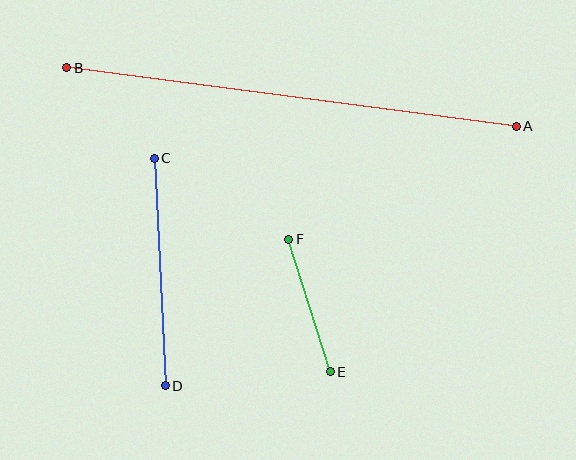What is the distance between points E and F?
The distance is approximately 139 pixels.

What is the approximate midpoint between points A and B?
The midpoint is at approximately (291, 97) pixels.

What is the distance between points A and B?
The distance is approximately 453 pixels.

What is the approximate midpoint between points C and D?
The midpoint is at approximately (160, 272) pixels.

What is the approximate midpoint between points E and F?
The midpoint is at approximately (309, 305) pixels.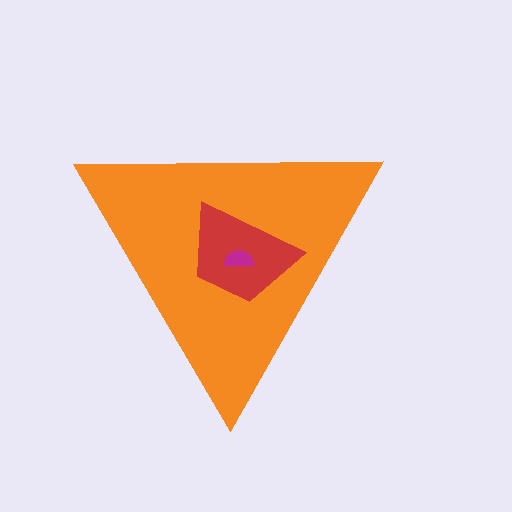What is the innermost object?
The magenta semicircle.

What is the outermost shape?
The orange triangle.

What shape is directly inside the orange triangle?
The red trapezoid.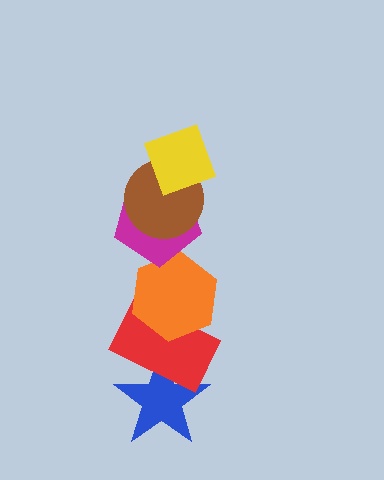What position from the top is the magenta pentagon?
The magenta pentagon is 3rd from the top.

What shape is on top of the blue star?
The red rectangle is on top of the blue star.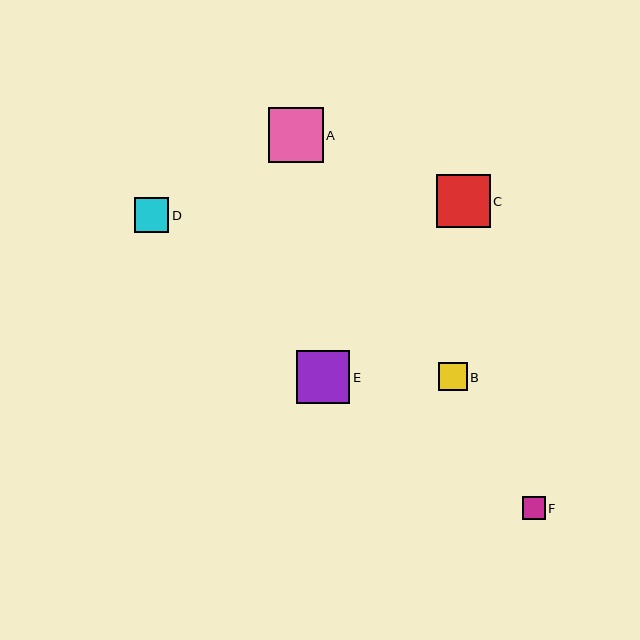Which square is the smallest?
Square F is the smallest with a size of approximately 22 pixels.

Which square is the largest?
Square A is the largest with a size of approximately 55 pixels.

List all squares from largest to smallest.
From largest to smallest: A, E, C, D, B, F.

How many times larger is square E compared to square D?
Square E is approximately 1.5 times the size of square D.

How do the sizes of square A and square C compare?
Square A and square C are approximately the same size.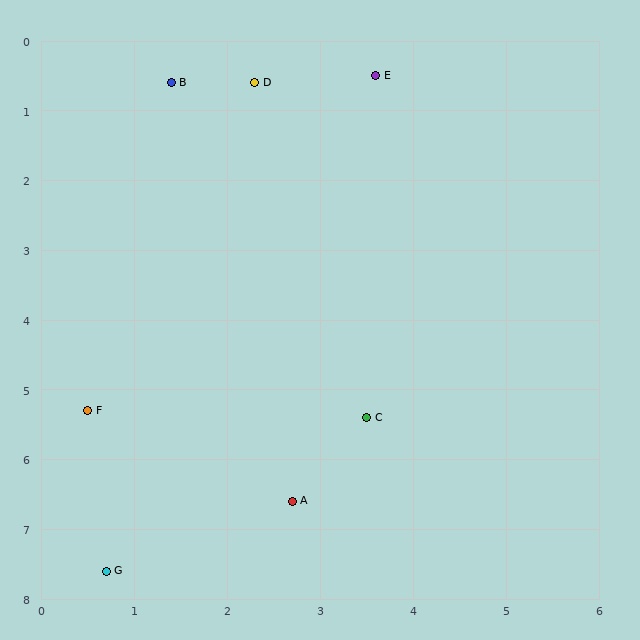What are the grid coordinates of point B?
Point B is at approximately (1.4, 0.6).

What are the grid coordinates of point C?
Point C is at approximately (3.5, 5.4).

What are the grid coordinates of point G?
Point G is at approximately (0.7, 7.6).